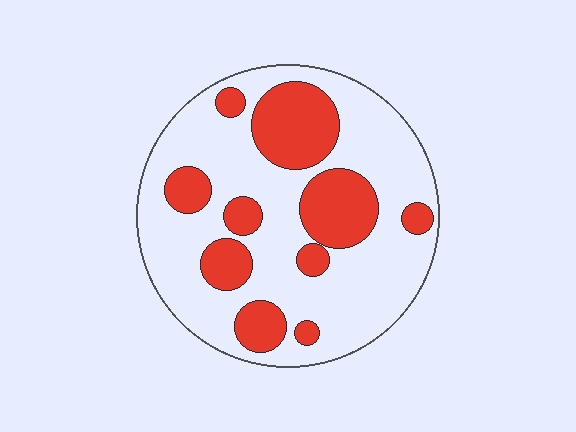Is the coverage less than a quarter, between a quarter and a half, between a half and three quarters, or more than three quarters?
Between a quarter and a half.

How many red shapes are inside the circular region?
10.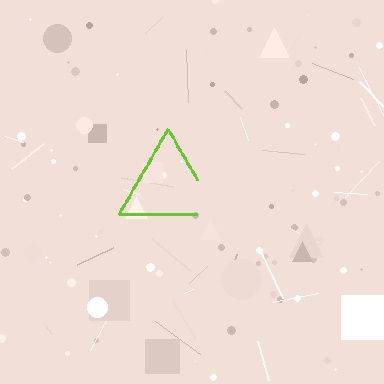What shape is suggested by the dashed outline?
The dashed outline suggests a triangle.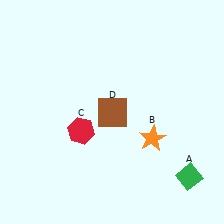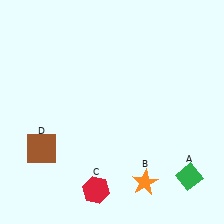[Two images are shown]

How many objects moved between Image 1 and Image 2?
3 objects moved between the two images.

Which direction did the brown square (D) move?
The brown square (D) moved left.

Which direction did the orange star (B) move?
The orange star (B) moved down.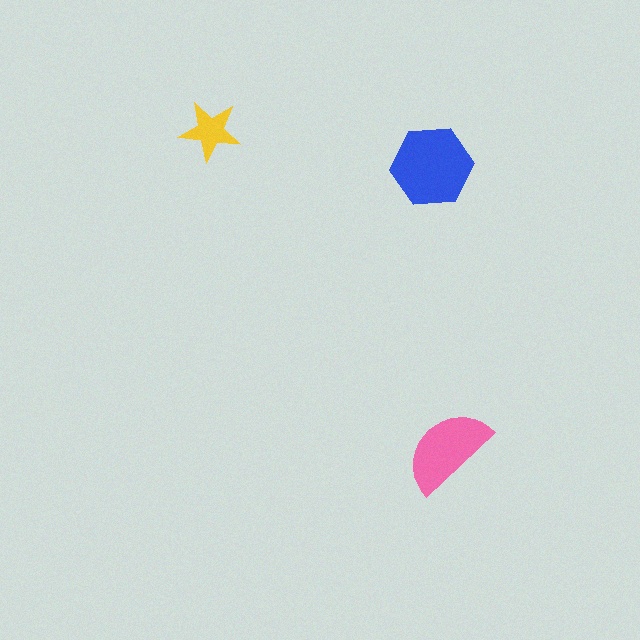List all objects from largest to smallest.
The blue hexagon, the pink semicircle, the yellow star.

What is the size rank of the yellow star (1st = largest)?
3rd.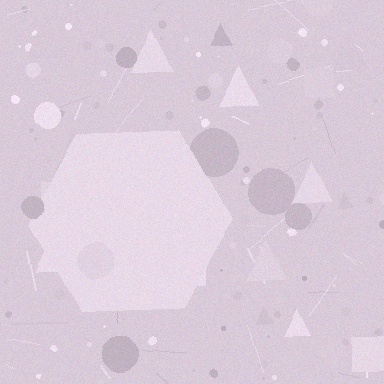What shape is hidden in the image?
A hexagon is hidden in the image.